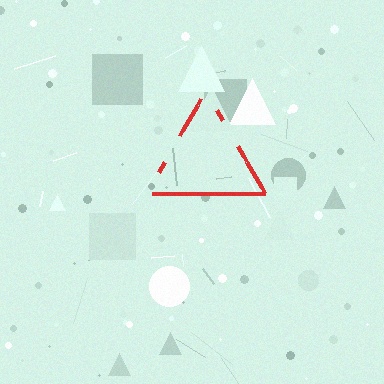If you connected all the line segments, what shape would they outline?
They would outline a triangle.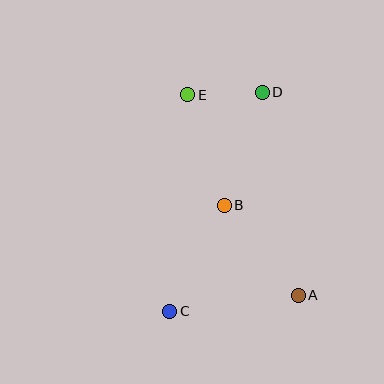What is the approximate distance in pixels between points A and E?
The distance between A and E is approximately 229 pixels.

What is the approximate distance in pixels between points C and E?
The distance between C and E is approximately 217 pixels.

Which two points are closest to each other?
Points D and E are closest to each other.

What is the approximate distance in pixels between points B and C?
The distance between B and C is approximately 119 pixels.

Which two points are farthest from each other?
Points C and D are farthest from each other.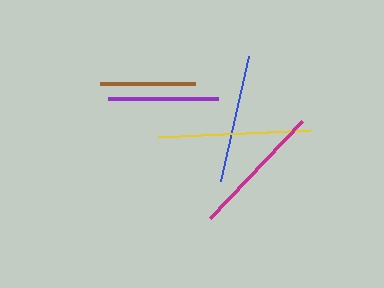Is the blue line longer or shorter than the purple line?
The blue line is longer than the purple line.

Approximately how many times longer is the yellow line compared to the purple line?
The yellow line is approximately 1.4 times the length of the purple line.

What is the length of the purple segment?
The purple segment is approximately 109 pixels long.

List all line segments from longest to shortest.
From longest to shortest: yellow, magenta, blue, purple, brown.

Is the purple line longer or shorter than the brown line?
The purple line is longer than the brown line.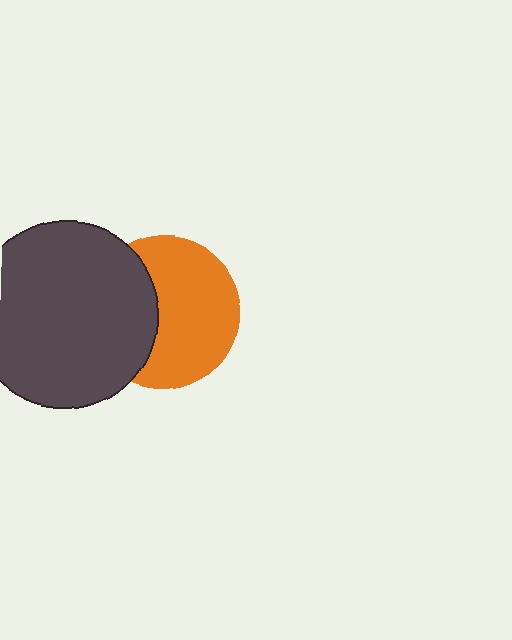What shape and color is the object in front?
The object in front is a dark gray circle.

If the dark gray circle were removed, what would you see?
You would see the complete orange circle.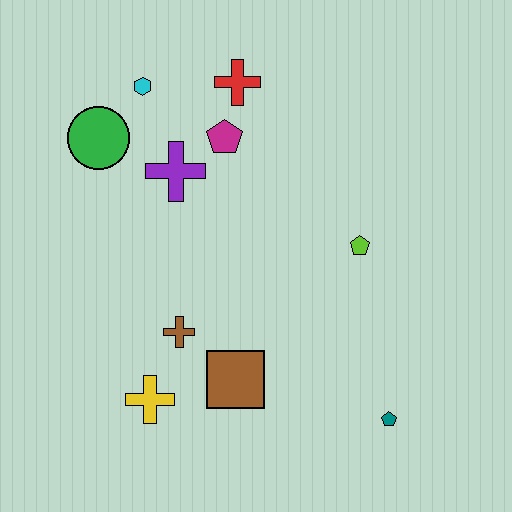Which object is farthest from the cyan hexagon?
The teal pentagon is farthest from the cyan hexagon.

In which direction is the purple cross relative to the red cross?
The purple cross is below the red cross.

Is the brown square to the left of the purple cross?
No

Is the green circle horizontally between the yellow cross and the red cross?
No